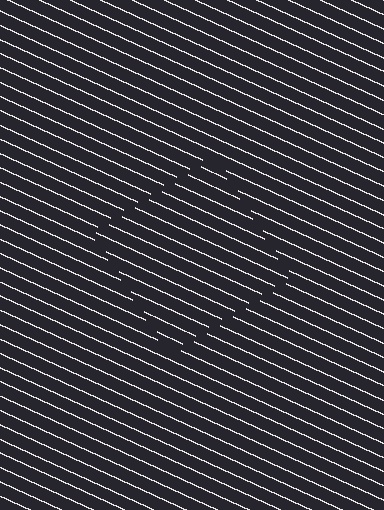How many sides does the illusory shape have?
4 sides — the line-ends trace a square.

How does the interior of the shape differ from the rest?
The interior of the shape contains the same grating, shifted by half a period — the contour is defined by the phase discontinuity where line-ends from the inner and outer gratings abut.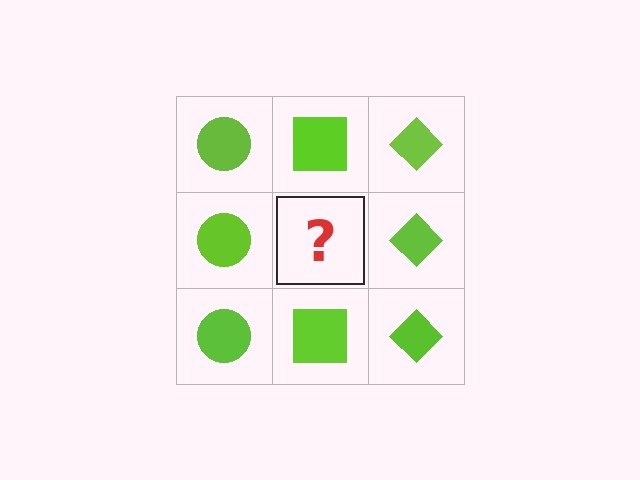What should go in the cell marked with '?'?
The missing cell should contain a lime square.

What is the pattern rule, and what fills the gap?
The rule is that each column has a consistent shape. The gap should be filled with a lime square.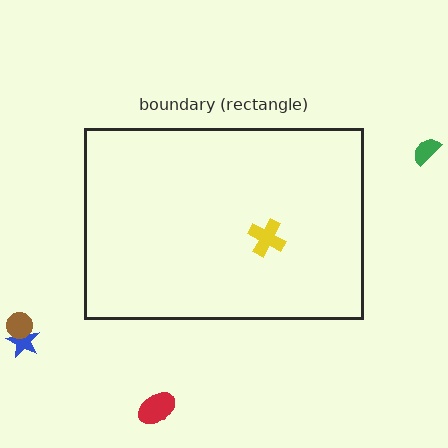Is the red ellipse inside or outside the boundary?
Outside.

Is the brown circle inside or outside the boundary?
Outside.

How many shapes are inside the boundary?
1 inside, 4 outside.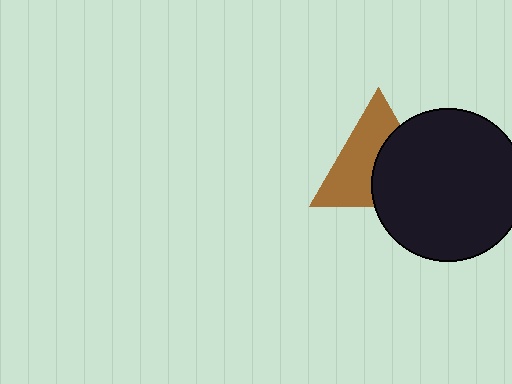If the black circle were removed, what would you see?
You would see the complete brown triangle.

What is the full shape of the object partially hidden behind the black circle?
The partially hidden object is a brown triangle.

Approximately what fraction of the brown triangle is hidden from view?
Roughly 45% of the brown triangle is hidden behind the black circle.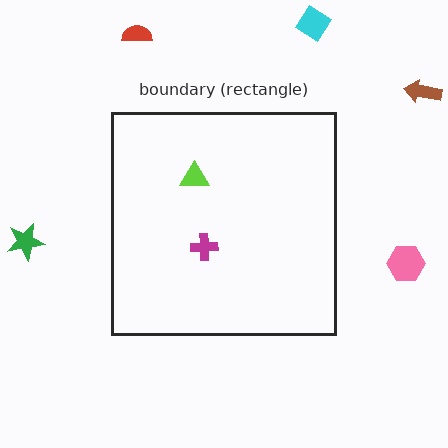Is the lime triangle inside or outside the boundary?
Inside.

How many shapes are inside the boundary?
2 inside, 5 outside.